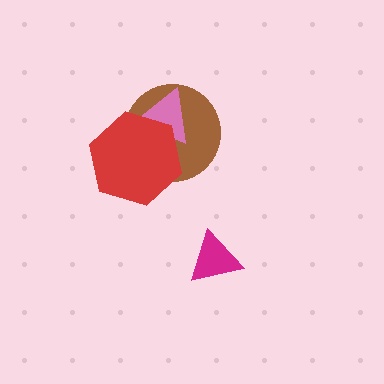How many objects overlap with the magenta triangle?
0 objects overlap with the magenta triangle.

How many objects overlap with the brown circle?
2 objects overlap with the brown circle.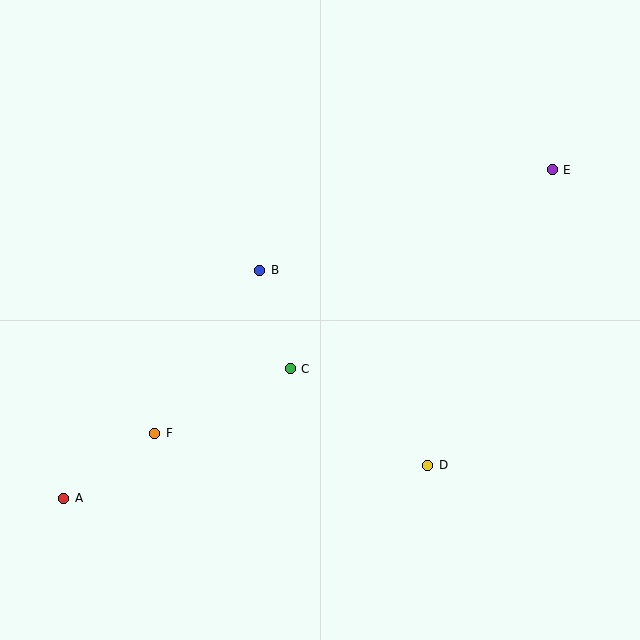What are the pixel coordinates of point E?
Point E is at (552, 170).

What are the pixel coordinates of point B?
Point B is at (260, 270).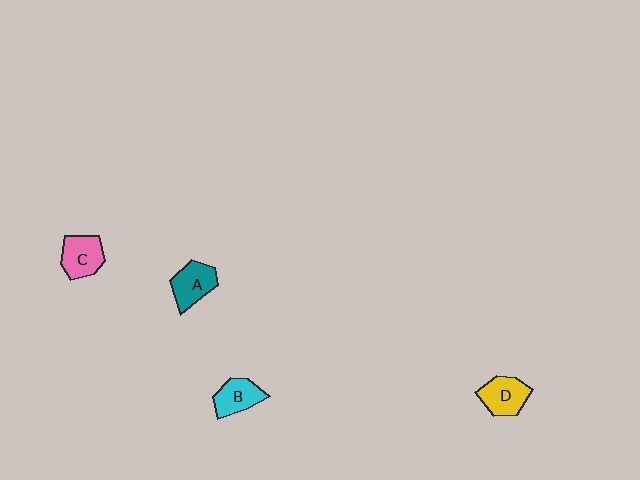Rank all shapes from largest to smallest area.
From largest to smallest: D (yellow), C (pink), A (teal), B (cyan).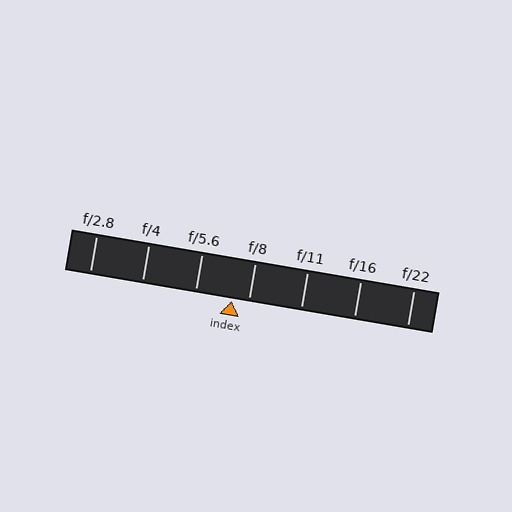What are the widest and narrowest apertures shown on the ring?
The widest aperture shown is f/2.8 and the narrowest is f/22.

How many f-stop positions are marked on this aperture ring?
There are 7 f-stop positions marked.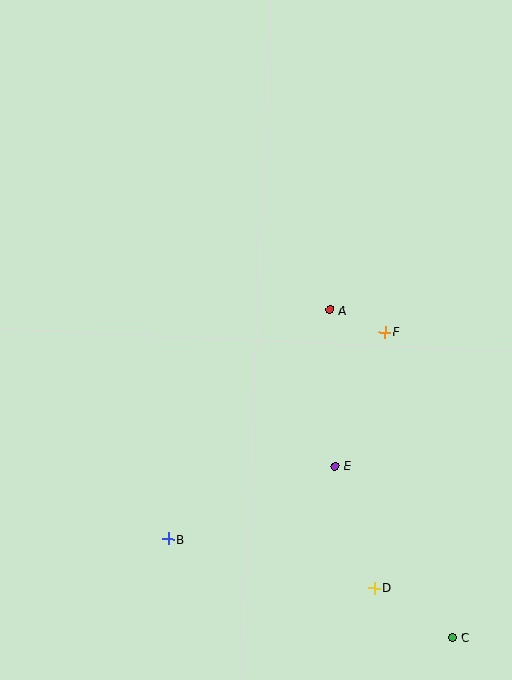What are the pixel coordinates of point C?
Point C is at (453, 637).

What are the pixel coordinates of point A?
Point A is at (330, 310).